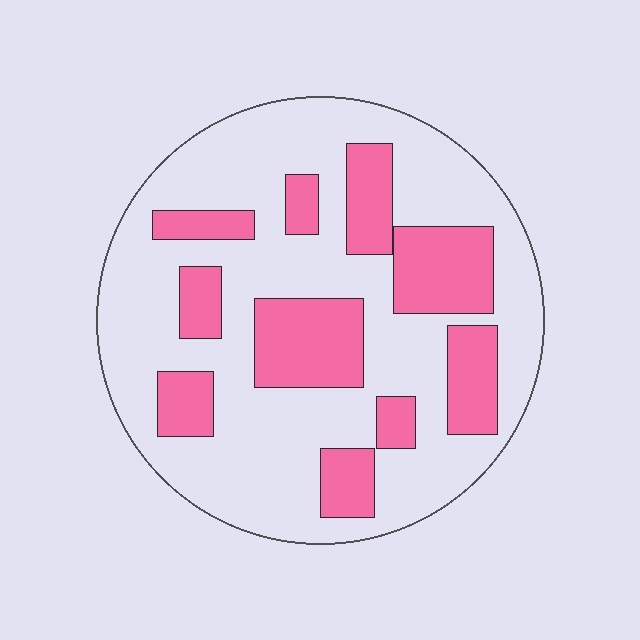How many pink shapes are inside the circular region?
10.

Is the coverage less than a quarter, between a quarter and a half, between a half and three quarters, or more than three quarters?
Between a quarter and a half.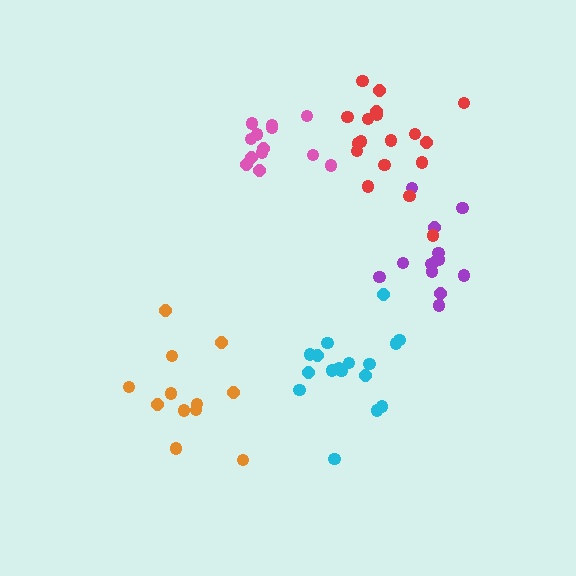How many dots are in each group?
Group 1: 17 dots, Group 2: 13 dots, Group 3: 13 dots, Group 4: 12 dots, Group 5: 18 dots (73 total).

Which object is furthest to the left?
The orange cluster is leftmost.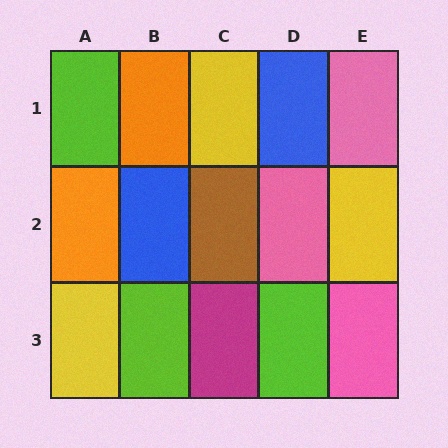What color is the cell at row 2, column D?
Pink.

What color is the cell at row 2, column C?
Brown.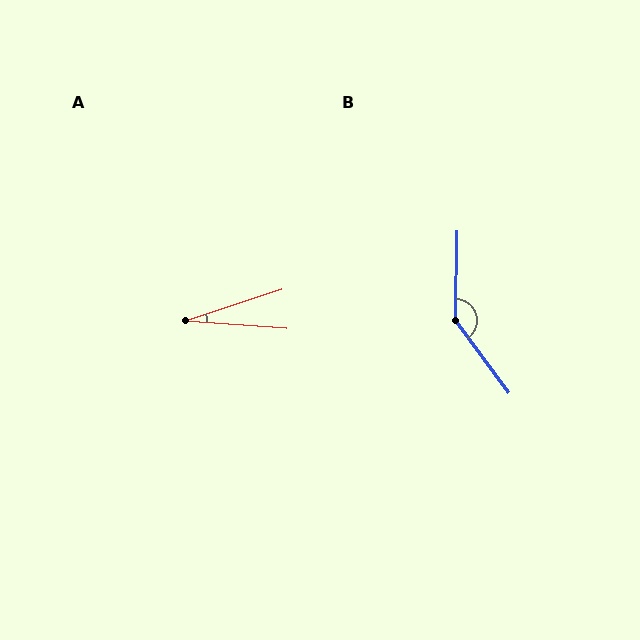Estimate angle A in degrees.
Approximately 22 degrees.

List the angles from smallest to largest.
A (22°), B (143°).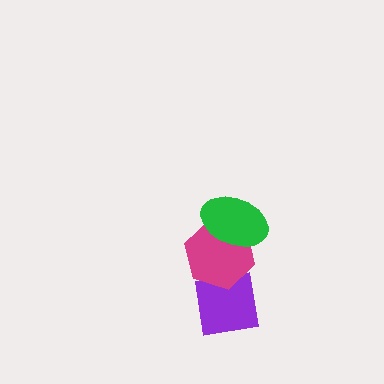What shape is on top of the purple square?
The magenta hexagon is on top of the purple square.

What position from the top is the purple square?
The purple square is 3rd from the top.